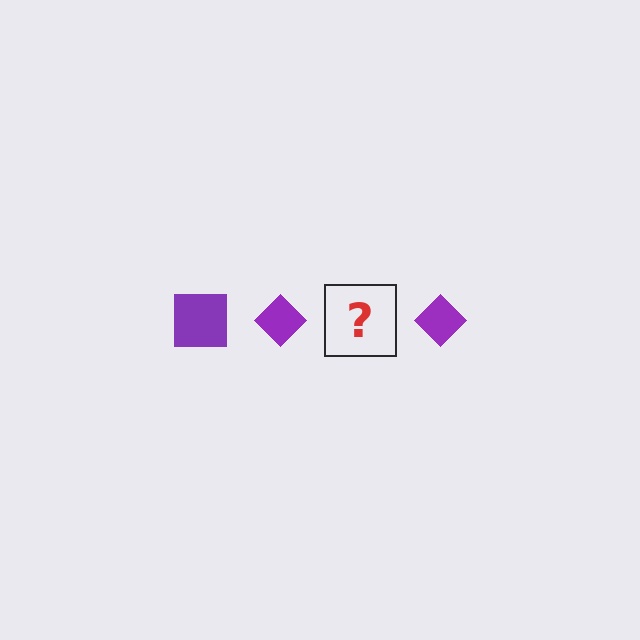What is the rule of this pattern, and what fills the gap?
The rule is that the pattern cycles through square, diamond shapes in purple. The gap should be filled with a purple square.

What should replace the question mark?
The question mark should be replaced with a purple square.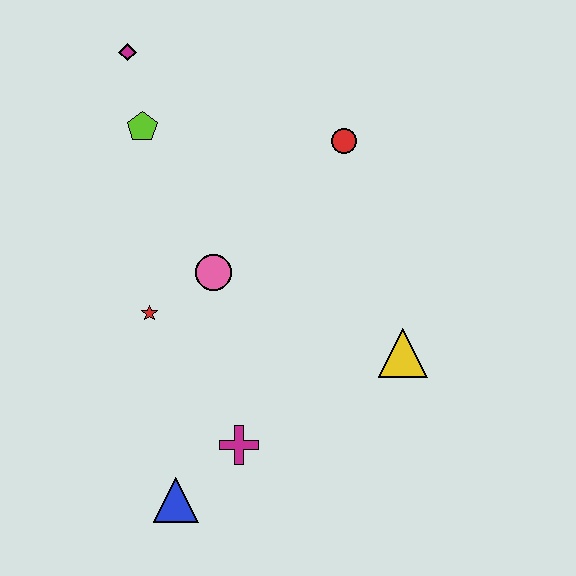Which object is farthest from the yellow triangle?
The magenta diamond is farthest from the yellow triangle.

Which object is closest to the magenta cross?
The blue triangle is closest to the magenta cross.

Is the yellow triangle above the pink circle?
No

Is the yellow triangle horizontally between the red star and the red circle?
No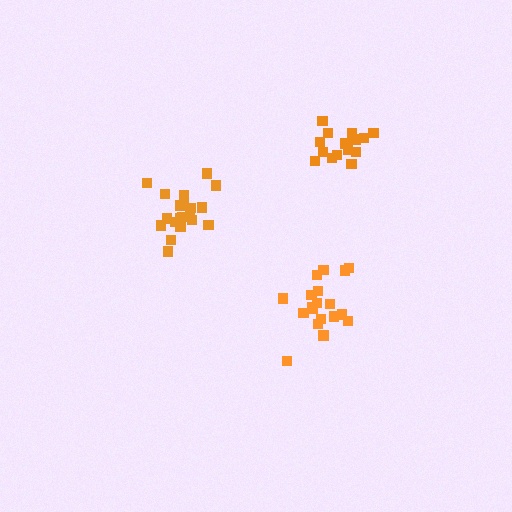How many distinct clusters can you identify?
There are 3 distinct clusters.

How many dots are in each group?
Group 1: 19 dots, Group 2: 15 dots, Group 3: 20 dots (54 total).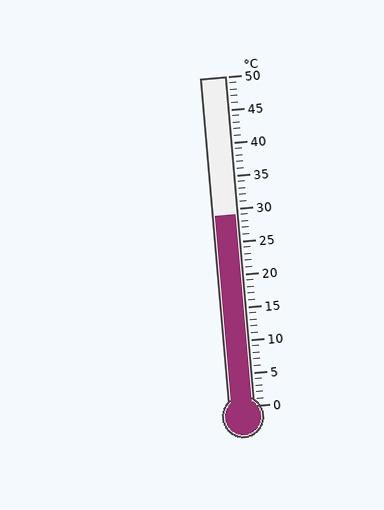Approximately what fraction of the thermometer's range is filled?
The thermometer is filled to approximately 60% of its range.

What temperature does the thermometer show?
The thermometer shows approximately 29°C.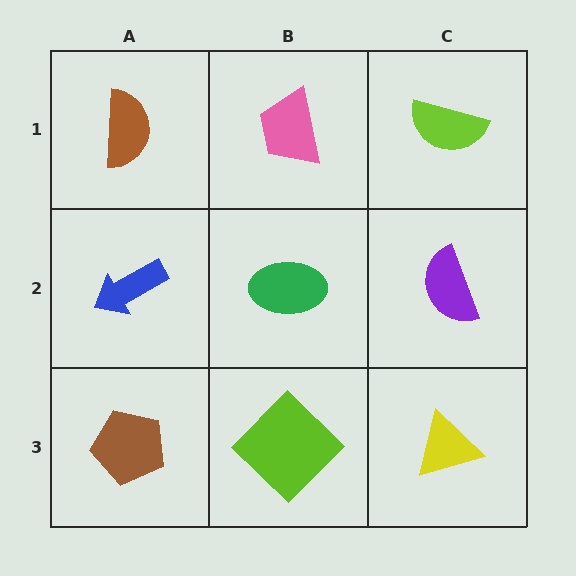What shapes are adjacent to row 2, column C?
A lime semicircle (row 1, column C), a yellow triangle (row 3, column C), a green ellipse (row 2, column B).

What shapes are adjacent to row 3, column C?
A purple semicircle (row 2, column C), a lime diamond (row 3, column B).